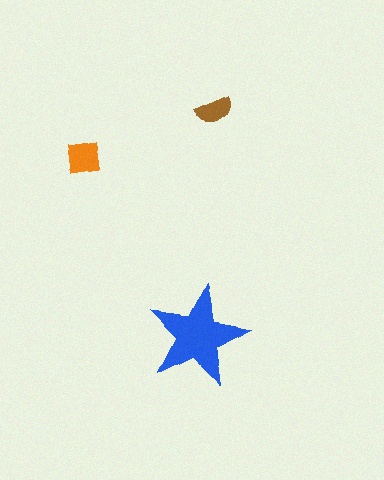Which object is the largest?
The blue star.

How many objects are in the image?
There are 3 objects in the image.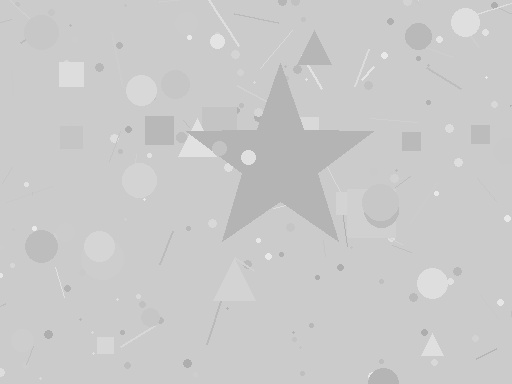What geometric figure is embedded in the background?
A star is embedded in the background.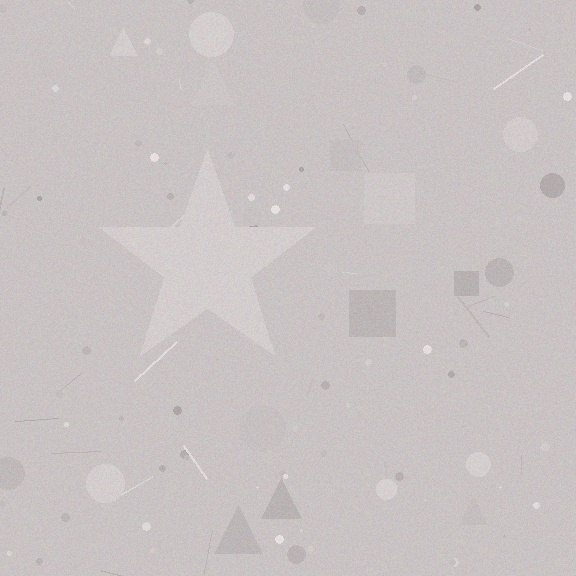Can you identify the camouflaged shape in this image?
The camouflaged shape is a star.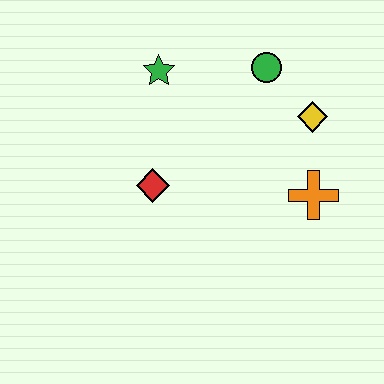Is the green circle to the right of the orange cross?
No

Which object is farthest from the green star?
The orange cross is farthest from the green star.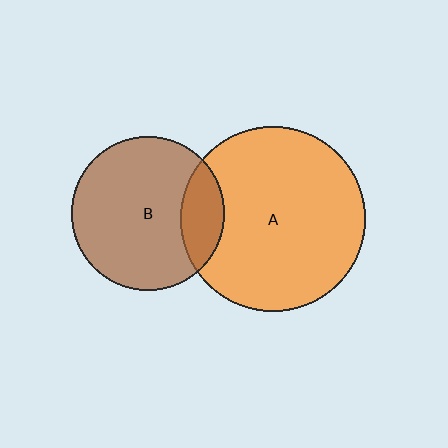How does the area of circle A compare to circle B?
Approximately 1.5 times.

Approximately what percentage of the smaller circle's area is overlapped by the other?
Approximately 20%.